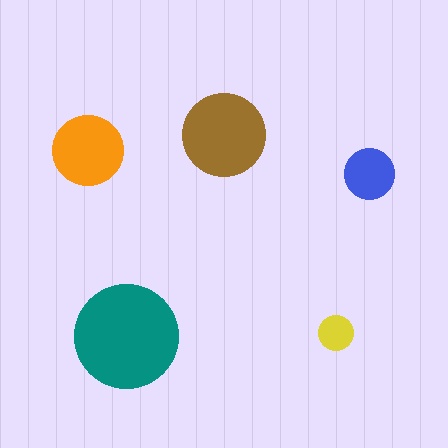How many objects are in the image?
There are 5 objects in the image.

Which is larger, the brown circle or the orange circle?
The brown one.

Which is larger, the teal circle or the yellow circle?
The teal one.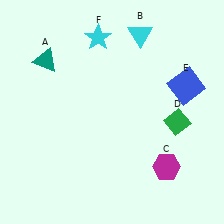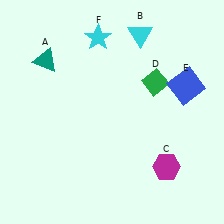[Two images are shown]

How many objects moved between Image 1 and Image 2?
1 object moved between the two images.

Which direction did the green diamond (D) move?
The green diamond (D) moved up.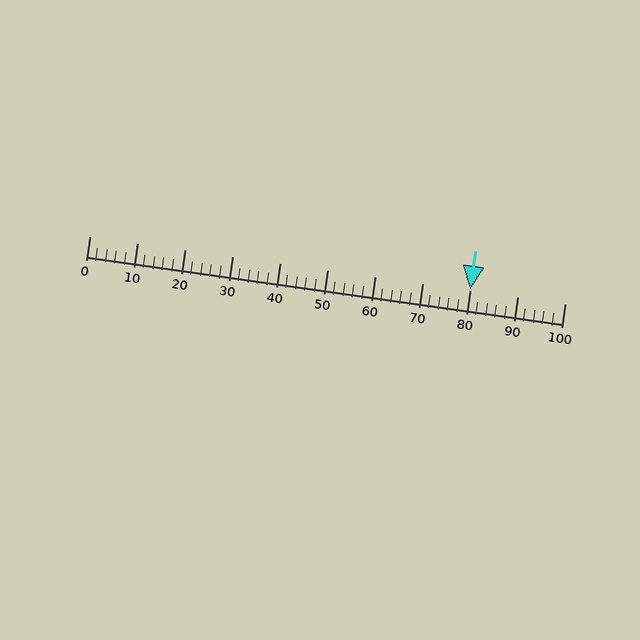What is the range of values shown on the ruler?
The ruler shows values from 0 to 100.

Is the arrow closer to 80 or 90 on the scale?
The arrow is closer to 80.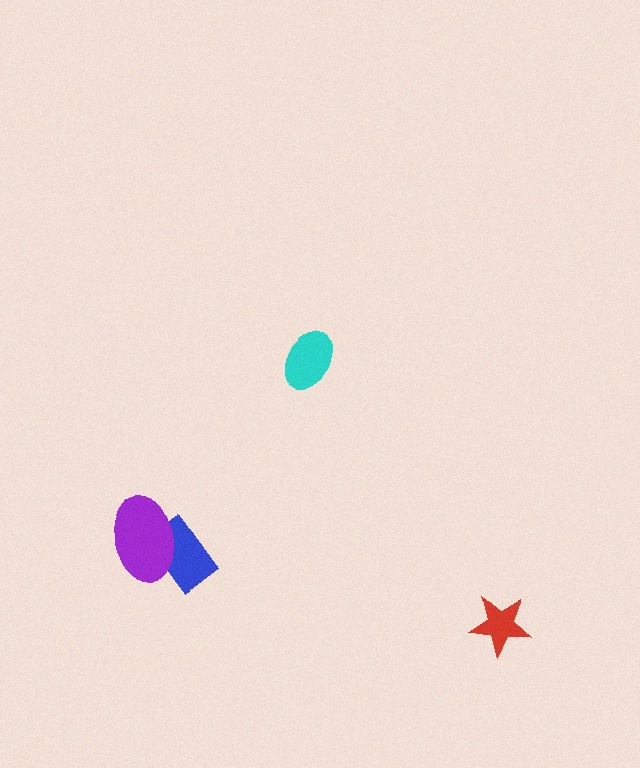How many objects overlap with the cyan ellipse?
0 objects overlap with the cyan ellipse.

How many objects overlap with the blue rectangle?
1 object overlaps with the blue rectangle.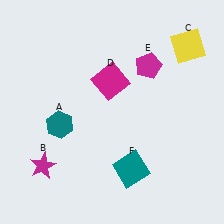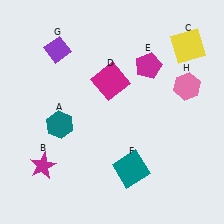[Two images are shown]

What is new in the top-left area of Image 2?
A purple diamond (G) was added in the top-left area of Image 2.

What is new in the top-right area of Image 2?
A pink hexagon (H) was added in the top-right area of Image 2.